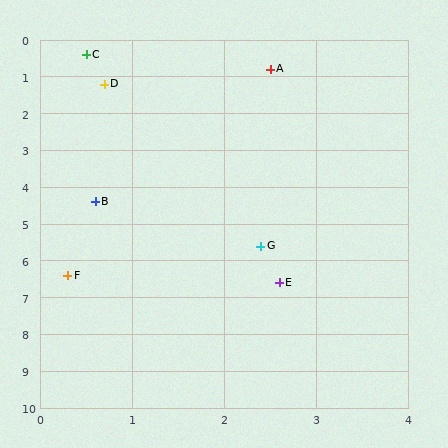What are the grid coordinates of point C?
Point C is at approximately (0.5, 0.4).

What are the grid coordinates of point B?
Point B is at approximately (0.6, 4.4).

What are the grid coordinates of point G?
Point G is at approximately (2.4, 5.6).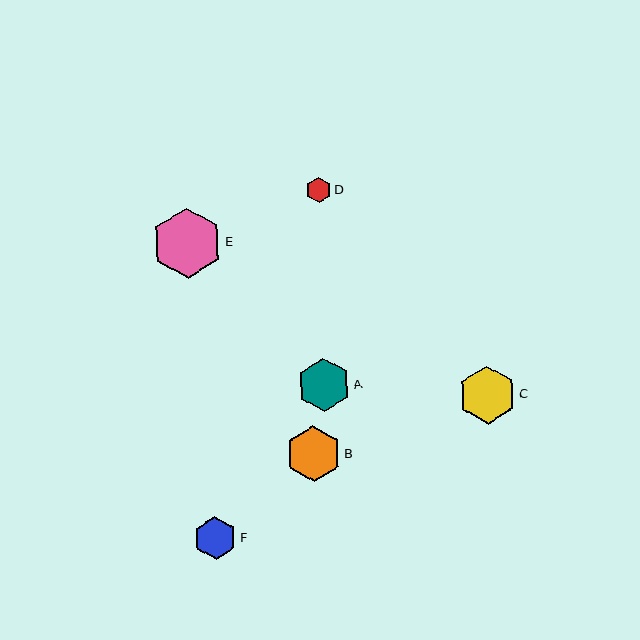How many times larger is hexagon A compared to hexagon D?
Hexagon A is approximately 2.1 times the size of hexagon D.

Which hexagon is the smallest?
Hexagon D is the smallest with a size of approximately 25 pixels.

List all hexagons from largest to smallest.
From largest to smallest: E, C, B, A, F, D.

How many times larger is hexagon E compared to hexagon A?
Hexagon E is approximately 1.3 times the size of hexagon A.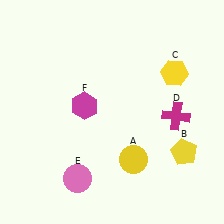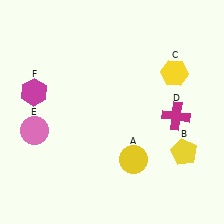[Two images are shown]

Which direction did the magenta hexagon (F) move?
The magenta hexagon (F) moved left.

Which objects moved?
The objects that moved are: the pink circle (E), the magenta hexagon (F).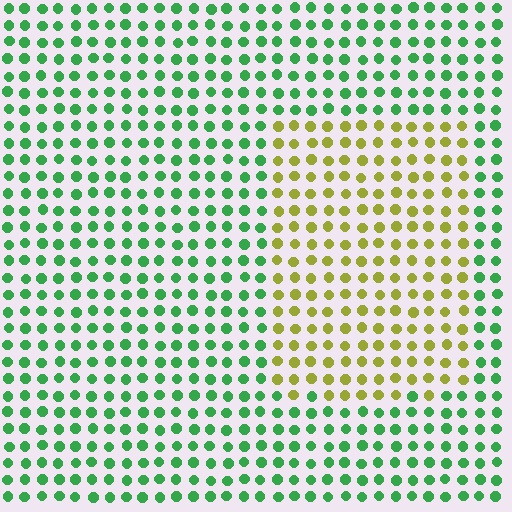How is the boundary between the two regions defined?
The boundary is defined purely by a slight shift in hue (about 64 degrees). Spacing, size, and orientation are identical on both sides.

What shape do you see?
I see a rectangle.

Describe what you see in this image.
The image is filled with small green elements in a uniform arrangement. A rectangle-shaped region is visible where the elements are tinted to a slightly different hue, forming a subtle color boundary.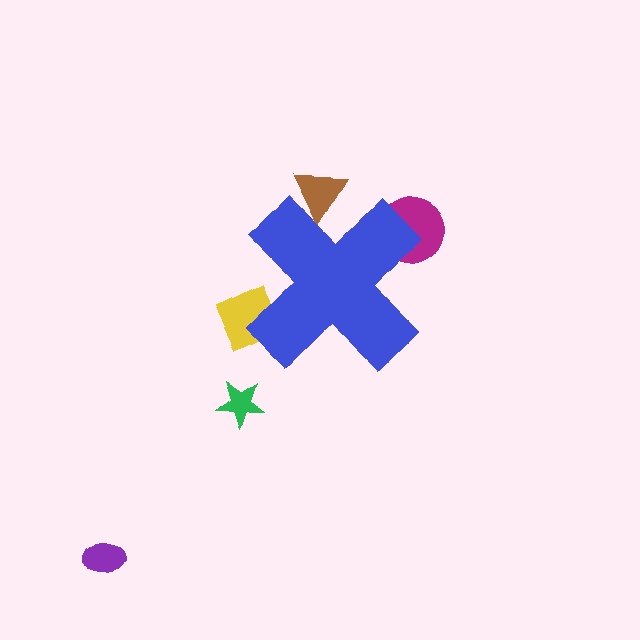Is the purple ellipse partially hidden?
No, the purple ellipse is fully visible.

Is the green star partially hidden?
No, the green star is fully visible.